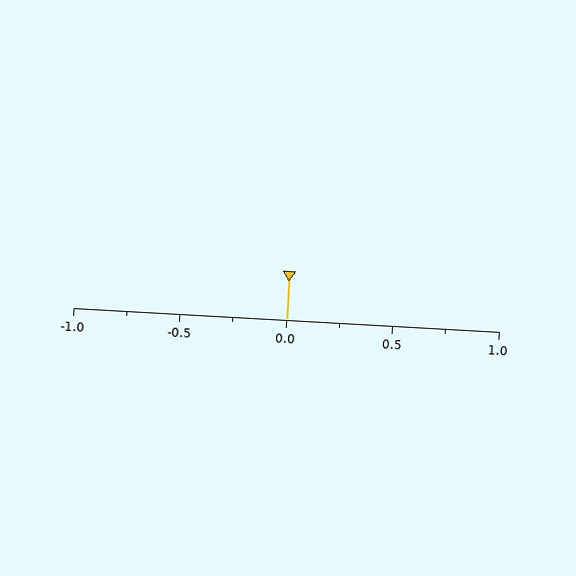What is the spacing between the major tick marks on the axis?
The major ticks are spaced 0.5 apart.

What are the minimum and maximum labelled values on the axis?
The axis runs from -1.0 to 1.0.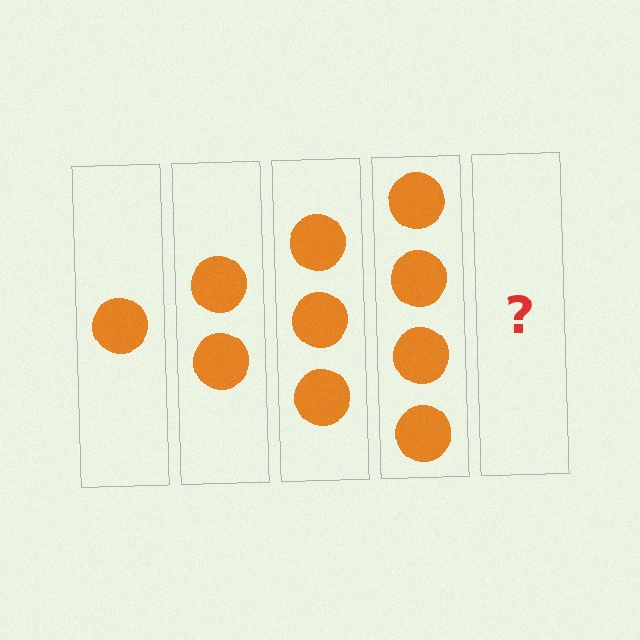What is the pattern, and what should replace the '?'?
The pattern is that each step adds one more circle. The '?' should be 5 circles.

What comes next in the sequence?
The next element should be 5 circles.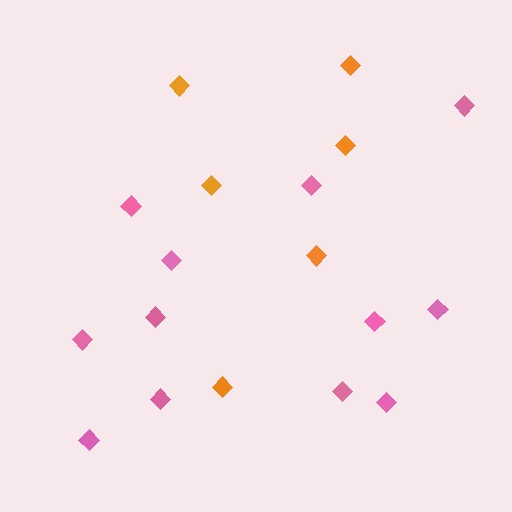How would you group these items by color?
There are 2 groups: one group of pink diamonds (12) and one group of orange diamonds (6).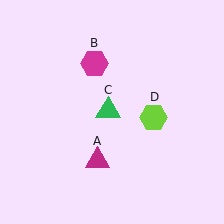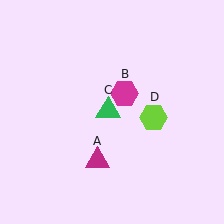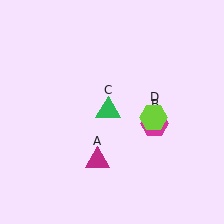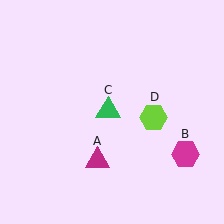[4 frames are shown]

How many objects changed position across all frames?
1 object changed position: magenta hexagon (object B).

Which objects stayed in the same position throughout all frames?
Magenta triangle (object A) and green triangle (object C) and lime hexagon (object D) remained stationary.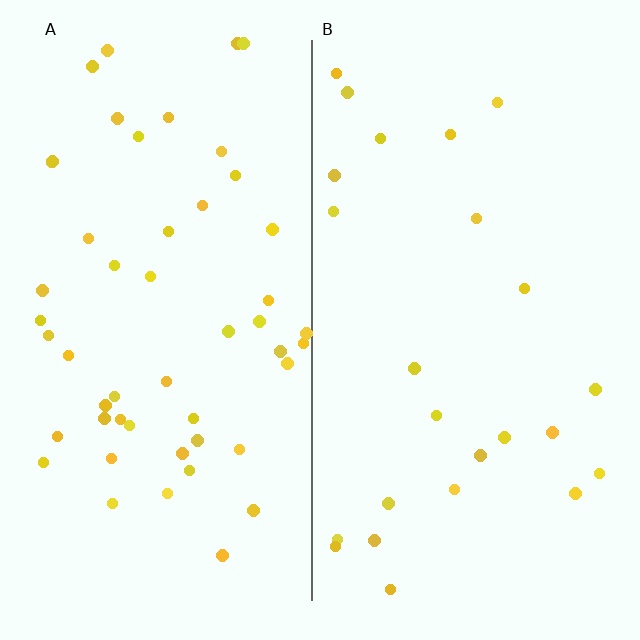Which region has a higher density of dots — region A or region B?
A (the left).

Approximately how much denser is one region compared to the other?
Approximately 2.1× — region A over region B.